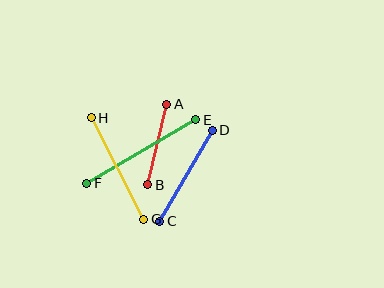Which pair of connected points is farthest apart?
Points E and F are farthest apart.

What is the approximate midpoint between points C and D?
The midpoint is at approximately (186, 176) pixels.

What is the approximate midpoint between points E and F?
The midpoint is at approximately (141, 151) pixels.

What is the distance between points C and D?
The distance is approximately 105 pixels.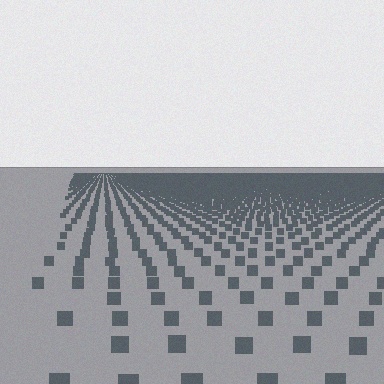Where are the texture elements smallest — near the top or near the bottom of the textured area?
Near the top.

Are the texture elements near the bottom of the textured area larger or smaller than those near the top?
Larger. Near the bottom, elements are closer to the viewer and appear at a bigger on-screen size.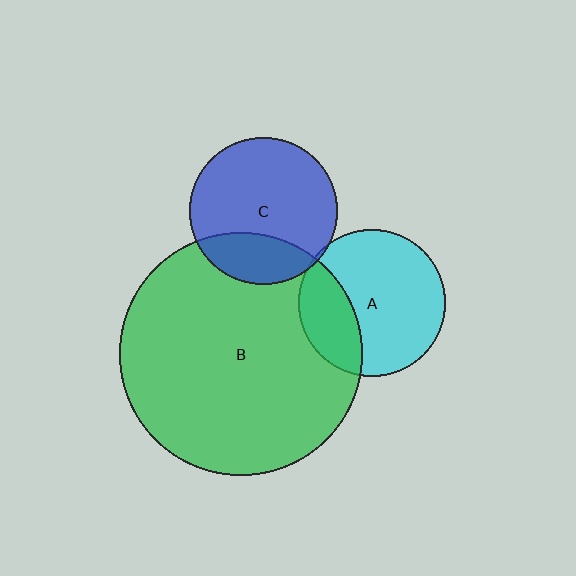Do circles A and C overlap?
Yes.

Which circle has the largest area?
Circle B (green).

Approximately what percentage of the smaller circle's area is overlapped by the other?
Approximately 5%.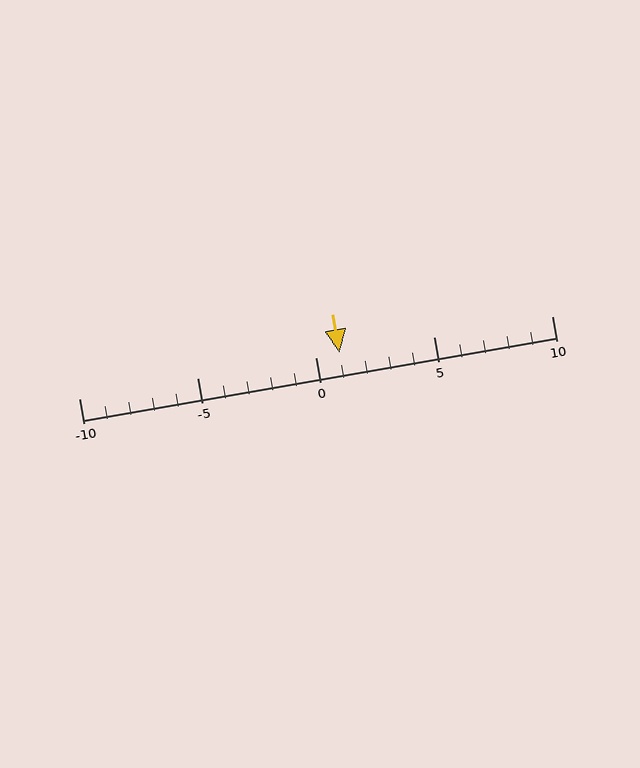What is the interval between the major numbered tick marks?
The major tick marks are spaced 5 units apart.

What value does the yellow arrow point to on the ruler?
The yellow arrow points to approximately 1.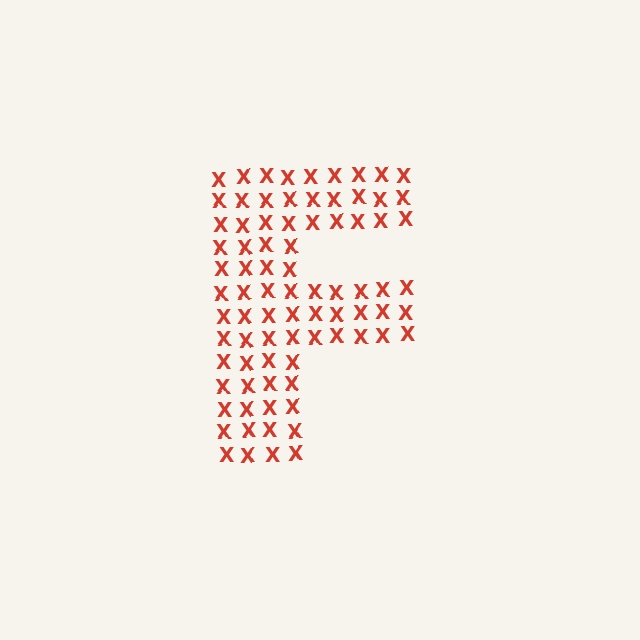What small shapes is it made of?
It is made of small letter X's.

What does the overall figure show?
The overall figure shows the letter F.